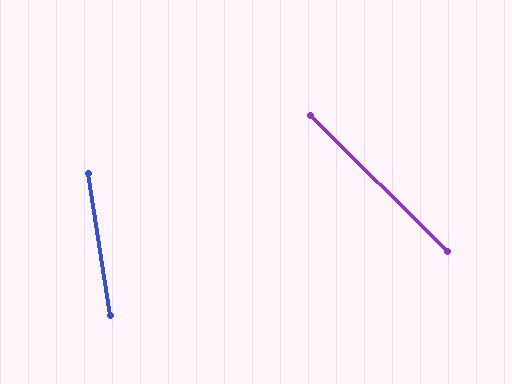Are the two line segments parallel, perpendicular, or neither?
Neither parallel nor perpendicular — they differ by about 36°.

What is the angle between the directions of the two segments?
Approximately 36 degrees.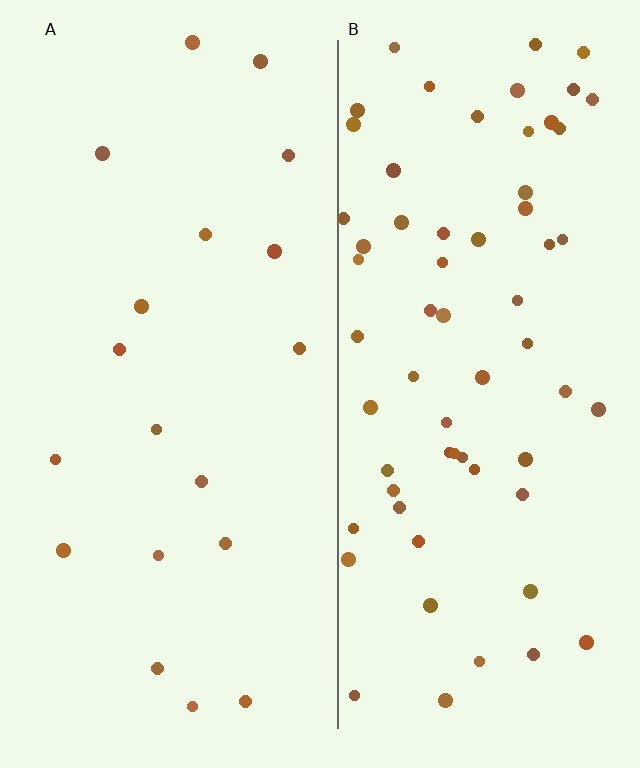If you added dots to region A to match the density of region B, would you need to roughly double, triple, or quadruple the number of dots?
Approximately triple.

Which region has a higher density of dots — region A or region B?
B (the right).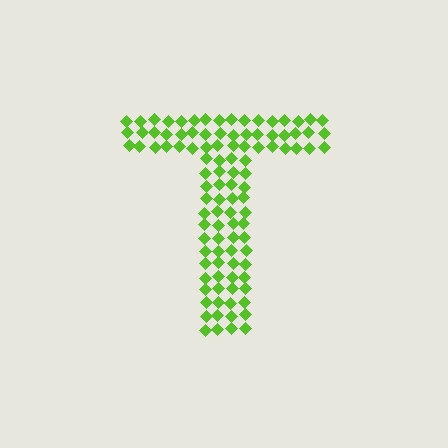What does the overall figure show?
The overall figure shows the letter T.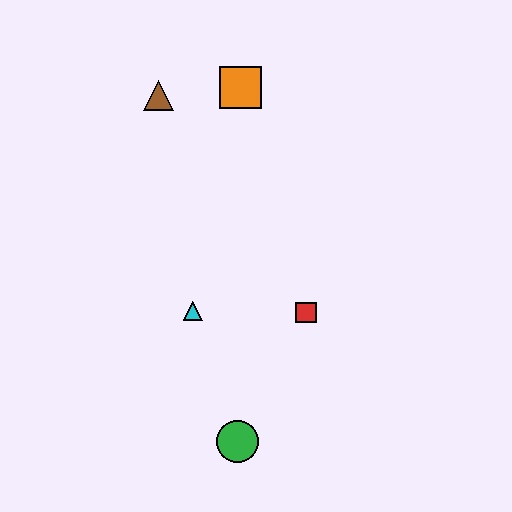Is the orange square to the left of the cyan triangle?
No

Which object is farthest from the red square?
The brown triangle is farthest from the red square.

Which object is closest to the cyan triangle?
The red square is closest to the cyan triangle.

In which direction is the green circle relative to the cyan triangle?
The green circle is below the cyan triangle.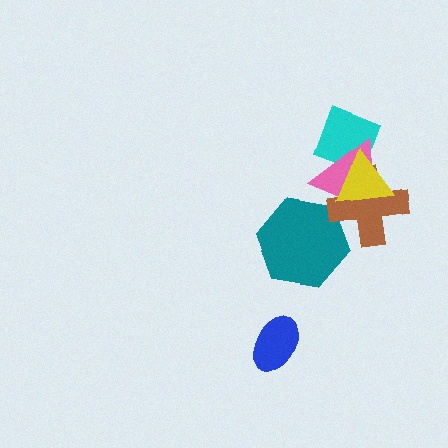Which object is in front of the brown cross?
The yellow triangle is in front of the brown cross.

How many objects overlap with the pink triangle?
4 objects overlap with the pink triangle.